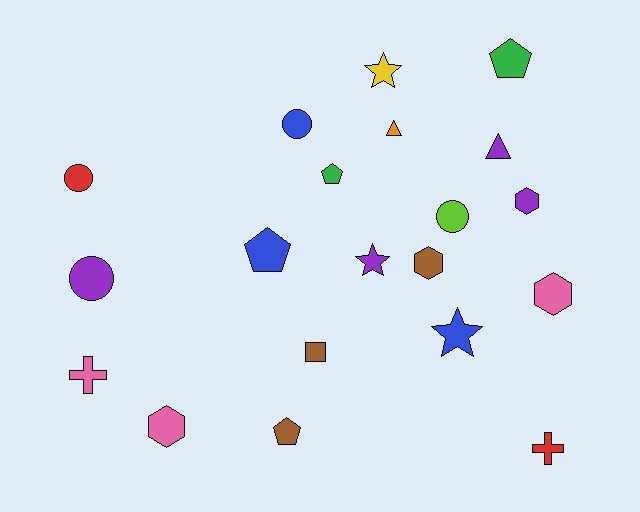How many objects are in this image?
There are 20 objects.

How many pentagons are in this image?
There are 4 pentagons.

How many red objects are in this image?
There are 2 red objects.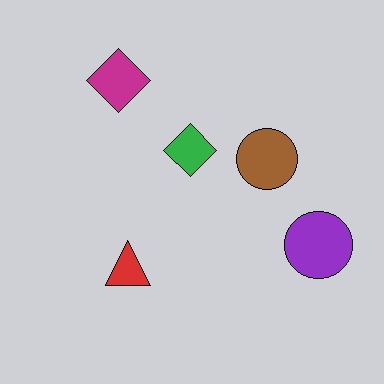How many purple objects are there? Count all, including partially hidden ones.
There is 1 purple object.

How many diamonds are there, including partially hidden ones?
There are 2 diamonds.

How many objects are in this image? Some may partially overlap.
There are 5 objects.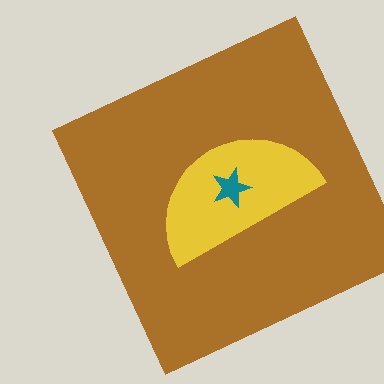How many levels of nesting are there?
3.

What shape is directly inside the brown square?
The yellow semicircle.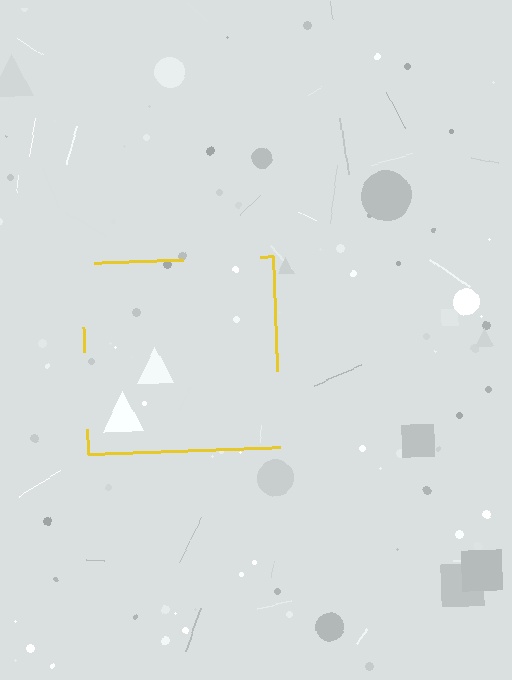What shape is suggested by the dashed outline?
The dashed outline suggests a square.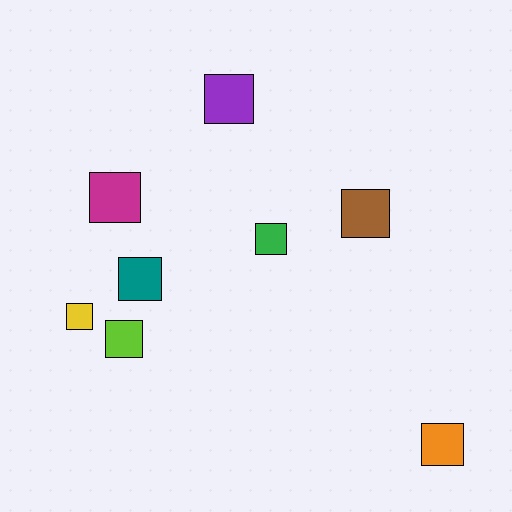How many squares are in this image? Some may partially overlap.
There are 8 squares.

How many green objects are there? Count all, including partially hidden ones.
There is 1 green object.